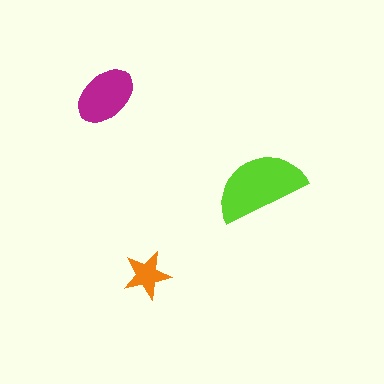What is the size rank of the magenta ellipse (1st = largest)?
2nd.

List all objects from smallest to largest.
The orange star, the magenta ellipse, the lime semicircle.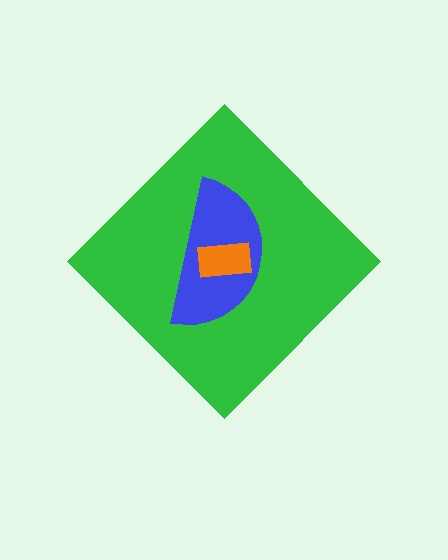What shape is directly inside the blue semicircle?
The orange rectangle.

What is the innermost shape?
The orange rectangle.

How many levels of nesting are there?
3.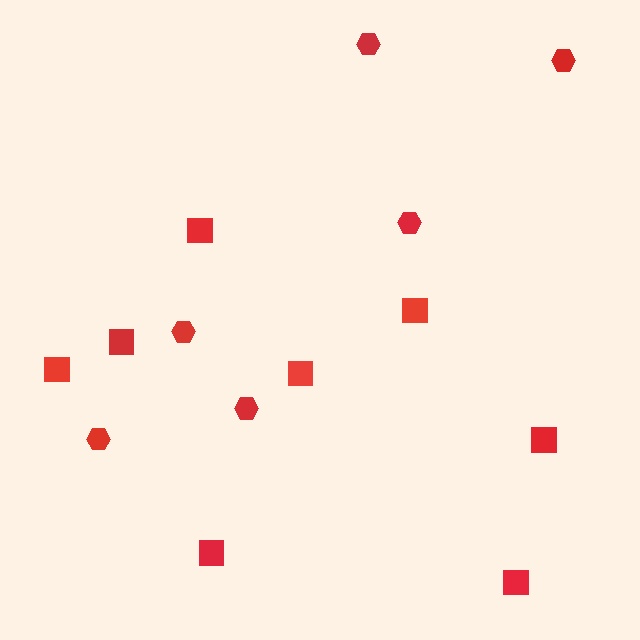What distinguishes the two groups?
There are 2 groups: one group of hexagons (6) and one group of squares (8).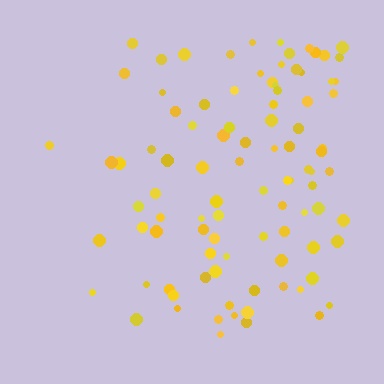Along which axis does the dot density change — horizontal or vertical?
Horizontal.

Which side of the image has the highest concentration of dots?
The right.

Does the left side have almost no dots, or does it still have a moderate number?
Still a moderate number, just noticeably fewer than the right.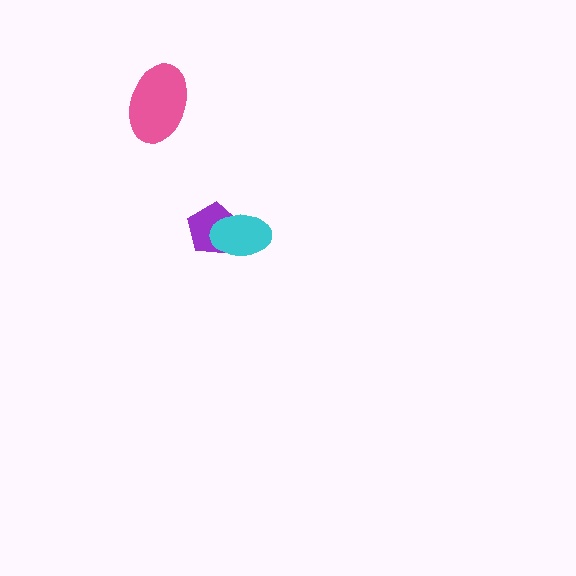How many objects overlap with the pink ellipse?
0 objects overlap with the pink ellipse.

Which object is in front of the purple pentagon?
The cyan ellipse is in front of the purple pentagon.